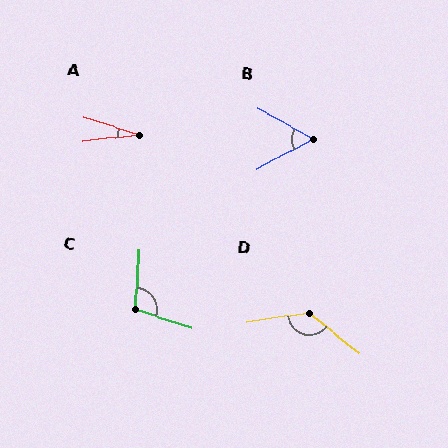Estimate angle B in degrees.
Approximately 57 degrees.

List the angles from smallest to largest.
A (23°), B (57°), C (105°), D (133°).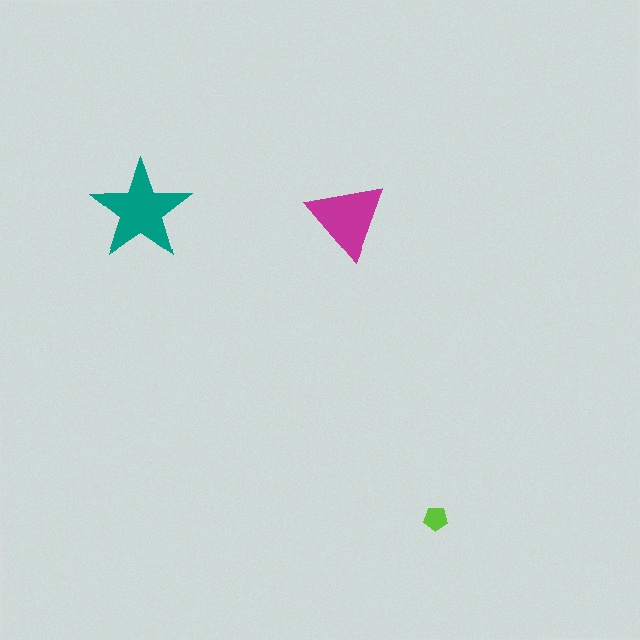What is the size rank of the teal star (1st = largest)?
1st.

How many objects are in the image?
There are 3 objects in the image.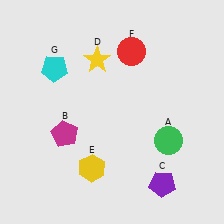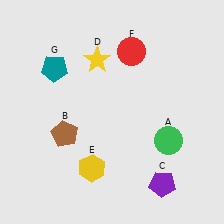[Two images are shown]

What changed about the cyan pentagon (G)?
In Image 1, G is cyan. In Image 2, it changed to teal.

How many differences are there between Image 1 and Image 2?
There are 2 differences between the two images.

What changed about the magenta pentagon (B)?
In Image 1, B is magenta. In Image 2, it changed to brown.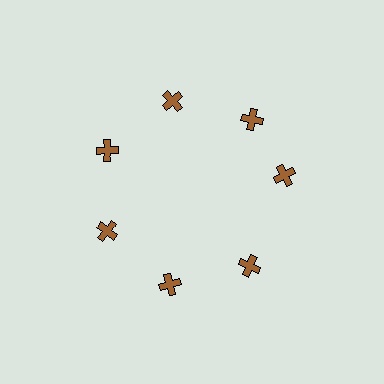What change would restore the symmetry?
The symmetry would be restored by rotating it back into even spacing with its neighbors so that all 7 crosses sit at equal angles and equal distance from the center.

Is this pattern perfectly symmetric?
No. The 7 brown crosses are arranged in a ring, but one element near the 3 o'clock position is rotated out of alignment along the ring, breaking the 7-fold rotational symmetry.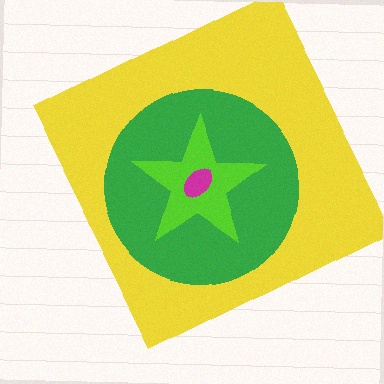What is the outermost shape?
The yellow square.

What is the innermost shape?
The magenta ellipse.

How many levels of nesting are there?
4.